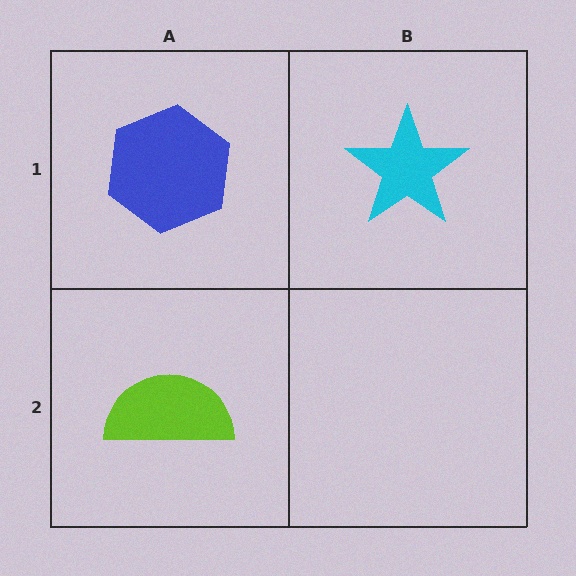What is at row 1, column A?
A blue hexagon.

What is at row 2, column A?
A lime semicircle.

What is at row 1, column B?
A cyan star.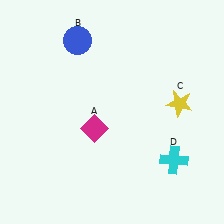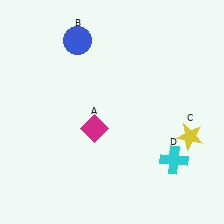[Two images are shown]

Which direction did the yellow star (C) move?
The yellow star (C) moved down.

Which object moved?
The yellow star (C) moved down.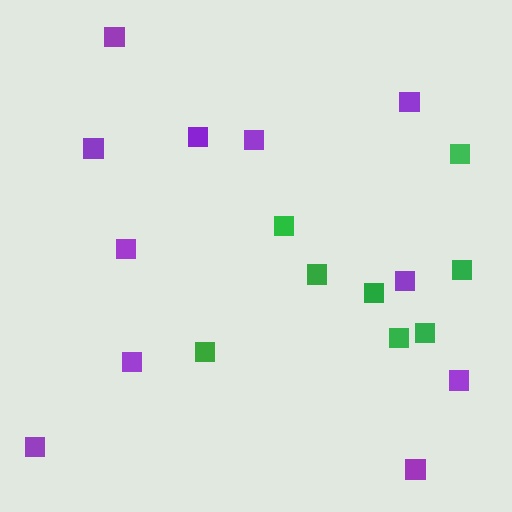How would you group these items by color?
There are 2 groups: one group of purple squares (11) and one group of green squares (8).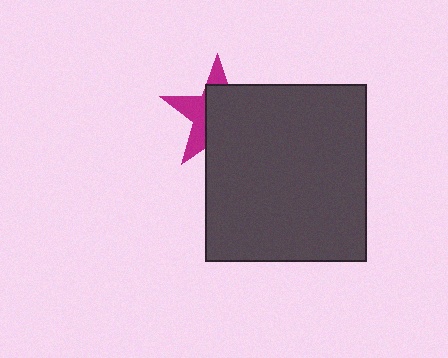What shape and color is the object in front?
The object in front is a dark gray rectangle.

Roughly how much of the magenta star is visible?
A small part of it is visible (roughly 38%).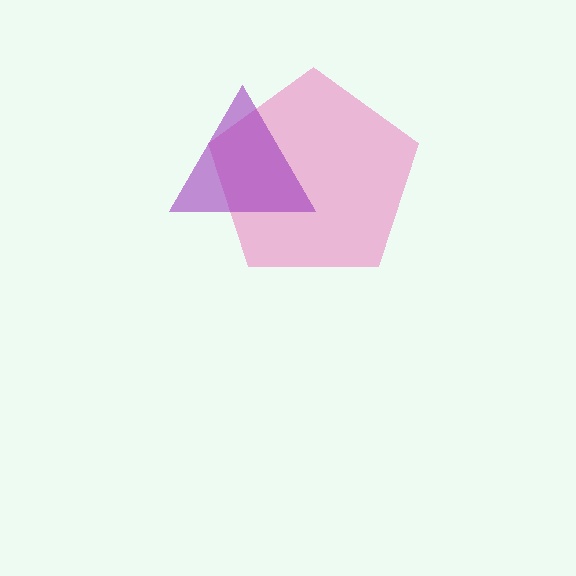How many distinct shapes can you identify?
There are 2 distinct shapes: a pink pentagon, a purple triangle.